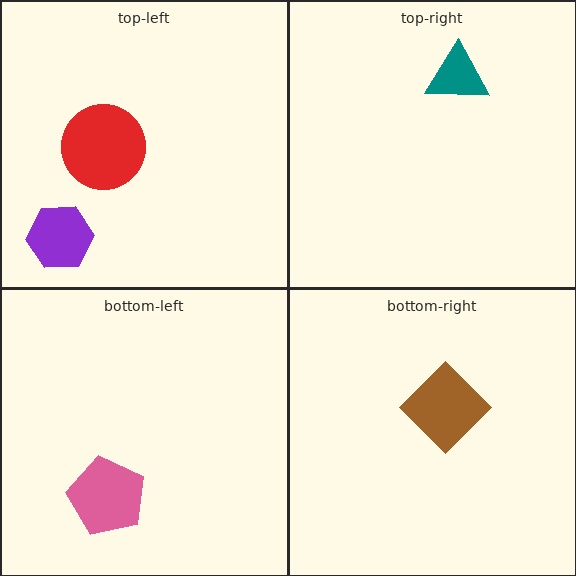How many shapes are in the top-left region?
2.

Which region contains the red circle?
The top-left region.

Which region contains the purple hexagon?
The top-left region.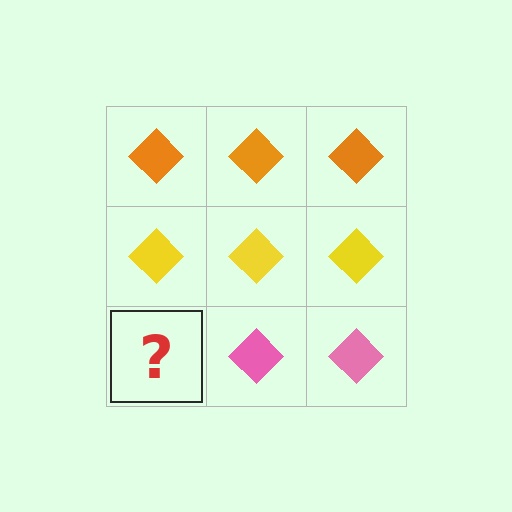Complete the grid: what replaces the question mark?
The question mark should be replaced with a pink diamond.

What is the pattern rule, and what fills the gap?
The rule is that each row has a consistent color. The gap should be filled with a pink diamond.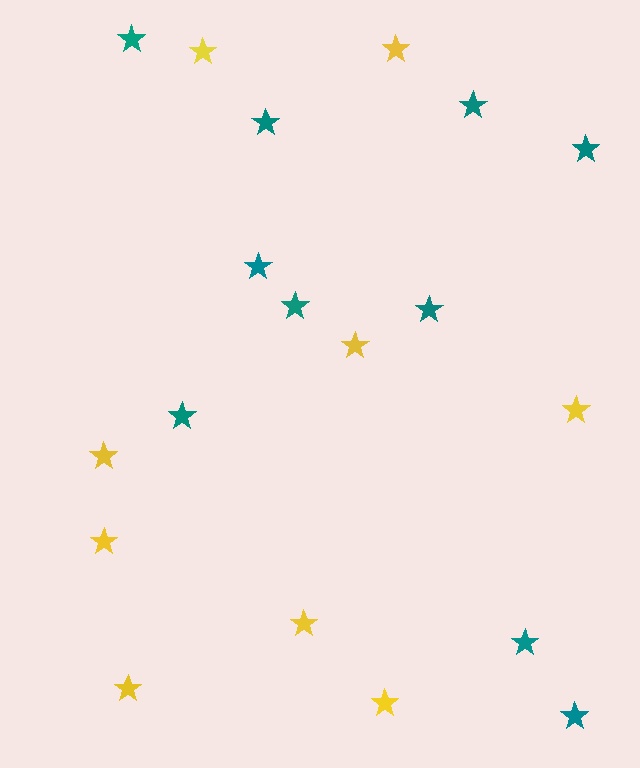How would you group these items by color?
There are 2 groups: one group of teal stars (10) and one group of yellow stars (9).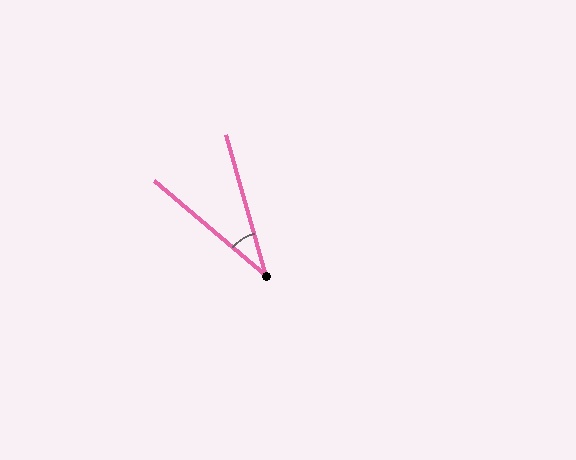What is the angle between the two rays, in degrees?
Approximately 34 degrees.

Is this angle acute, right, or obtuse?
It is acute.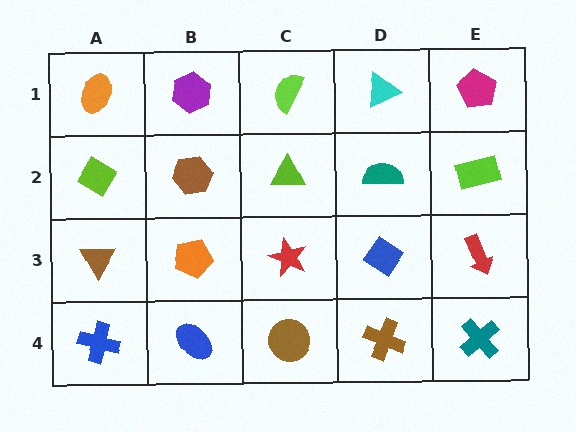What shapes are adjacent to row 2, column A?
An orange ellipse (row 1, column A), a brown triangle (row 3, column A), a brown hexagon (row 2, column B).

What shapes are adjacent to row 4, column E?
A red arrow (row 3, column E), a brown cross (row 4, column D).